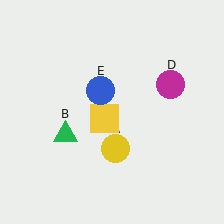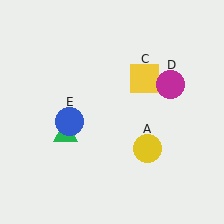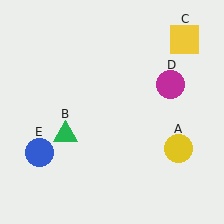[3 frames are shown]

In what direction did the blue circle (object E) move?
The blue circle (object E) moved down and to the left.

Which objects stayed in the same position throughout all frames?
Green triangle (object B) and magenta circle (object D) remained stationary.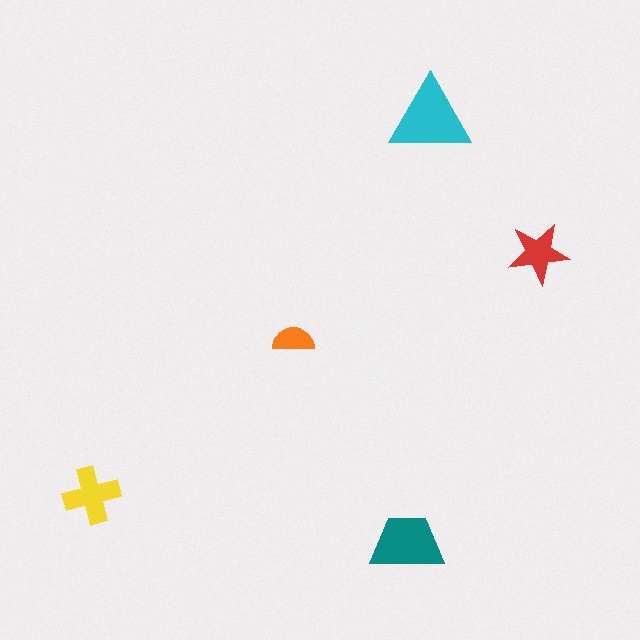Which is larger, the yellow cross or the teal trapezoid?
The teal trapezoid.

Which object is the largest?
The cyan triangle.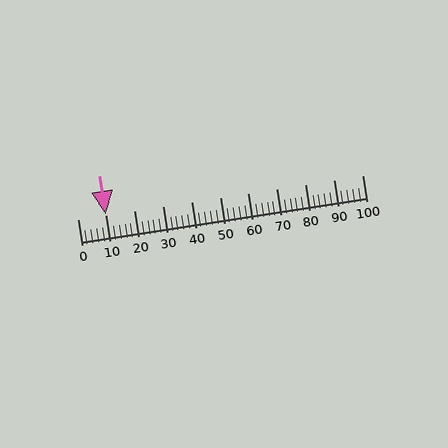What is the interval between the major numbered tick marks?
The major tick marks are spaced 10 units apart.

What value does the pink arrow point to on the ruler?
The pink arrow points to approximately 10.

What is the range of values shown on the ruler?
The ruler shows values from 0 to 100.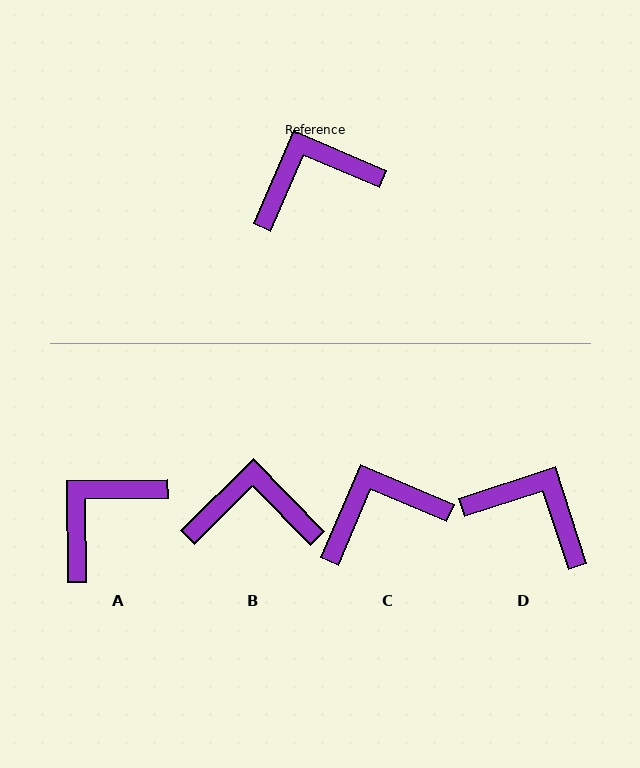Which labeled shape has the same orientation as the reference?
C.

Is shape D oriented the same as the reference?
No, it is off by about 49 degrees.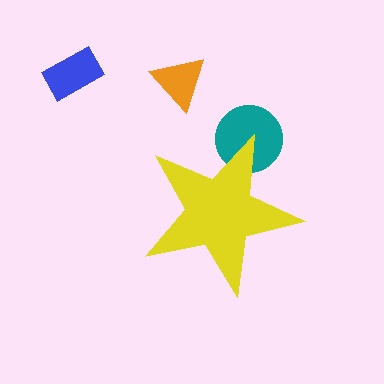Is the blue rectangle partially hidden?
No, the blue rectangle is fully visible.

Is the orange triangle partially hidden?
No, the orange triangle is fully visible.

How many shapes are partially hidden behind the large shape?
1 shape is partially hidden.